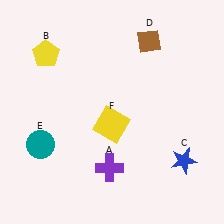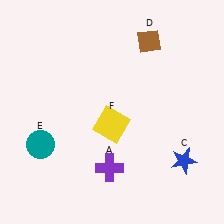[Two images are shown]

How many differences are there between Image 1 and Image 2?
There is 1 difference between the two images.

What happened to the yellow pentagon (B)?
The yellow pentagon (B) was removed in Image 2. It was in the top-left area of Image 1.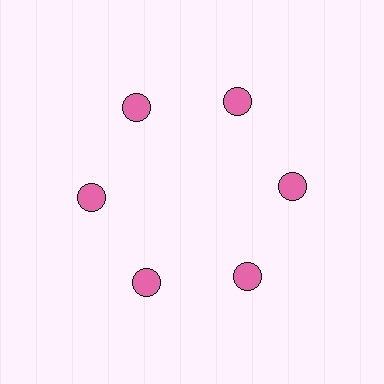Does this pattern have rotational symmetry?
Yes, this pattern has 6-fold rotational symmetry. It looks the same after rotating 60 degrees around the center.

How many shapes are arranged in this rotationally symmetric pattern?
There are 6 shapes, arranged in 6 groups of 1.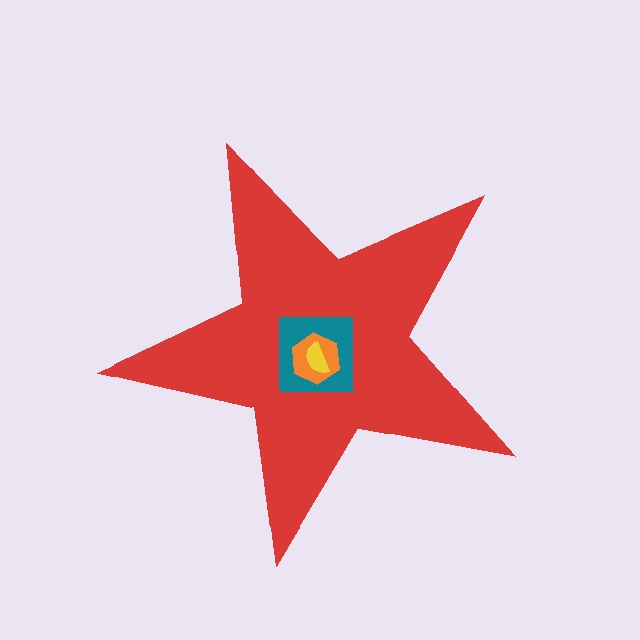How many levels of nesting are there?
4.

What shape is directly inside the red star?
The teal square.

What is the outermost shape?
The red star.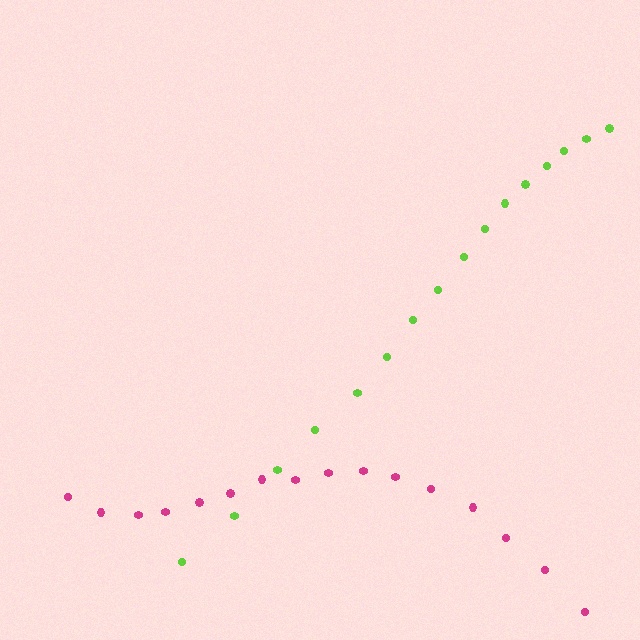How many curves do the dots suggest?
There are 2 distinct paths.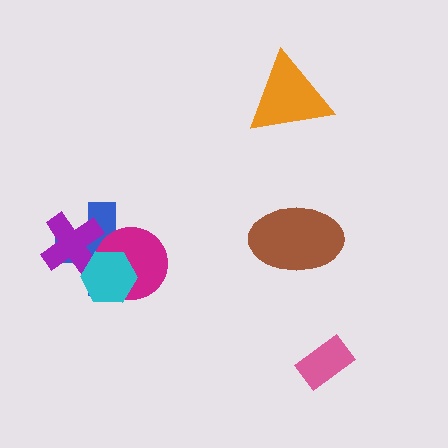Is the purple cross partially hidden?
Yes, it is partially covered by another shape.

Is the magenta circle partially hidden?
Yes, it is partially covered by another shape.